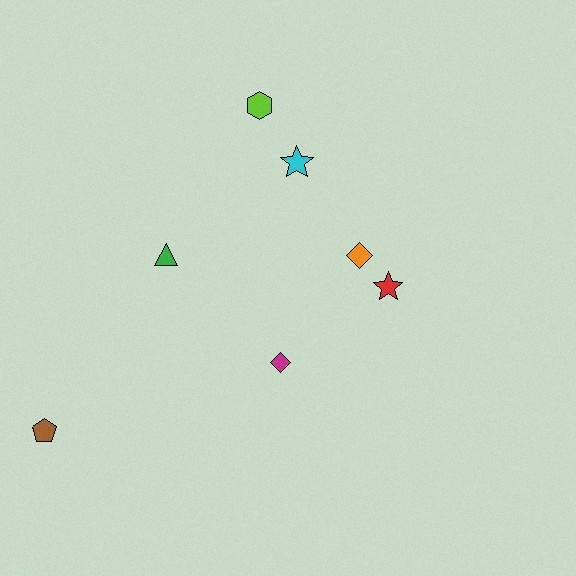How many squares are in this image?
There are no squares.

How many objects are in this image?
There are 7 objects.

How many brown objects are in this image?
There is 1 brown object.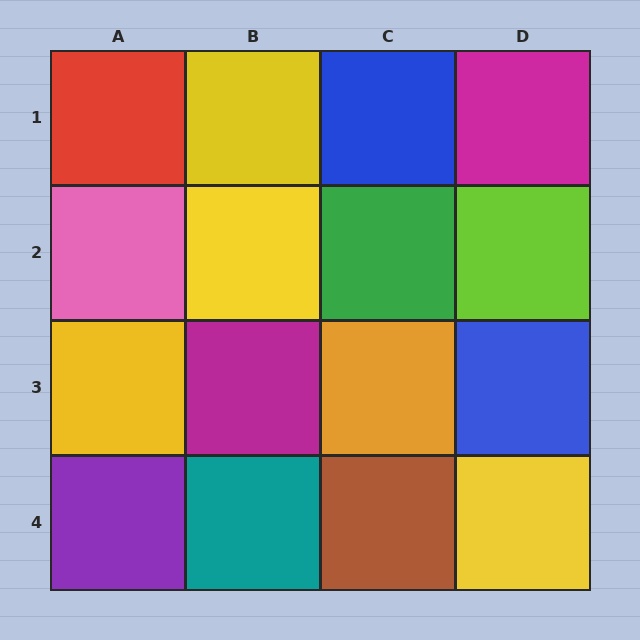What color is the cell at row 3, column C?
Orange.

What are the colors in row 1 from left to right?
Red, yellow, blue, magenta.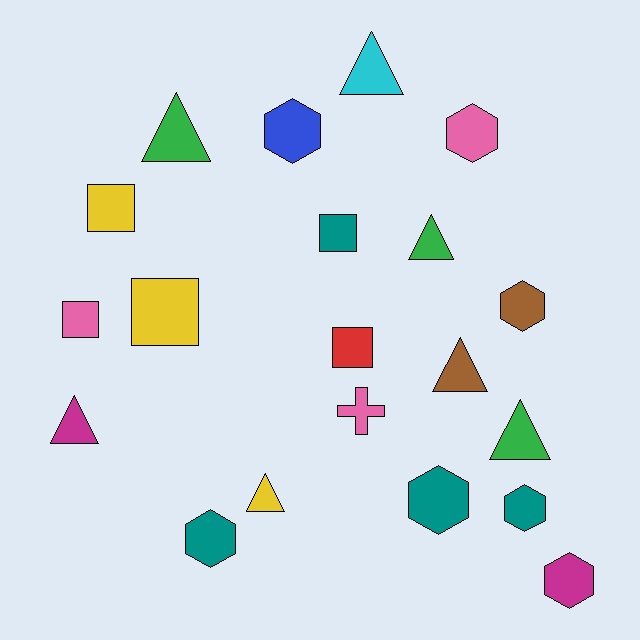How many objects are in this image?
There are 20 objects.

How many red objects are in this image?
There is 1 red object.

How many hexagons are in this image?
There are 7 hexagons.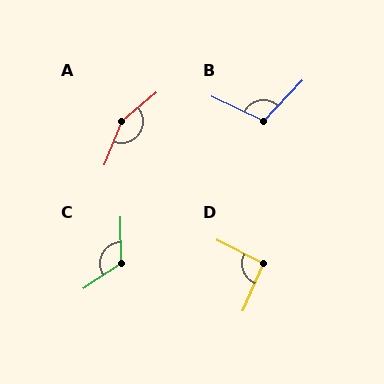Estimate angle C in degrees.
Approximately 123 degrees.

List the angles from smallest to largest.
D (93°), B (107°), C (123°), A (152°).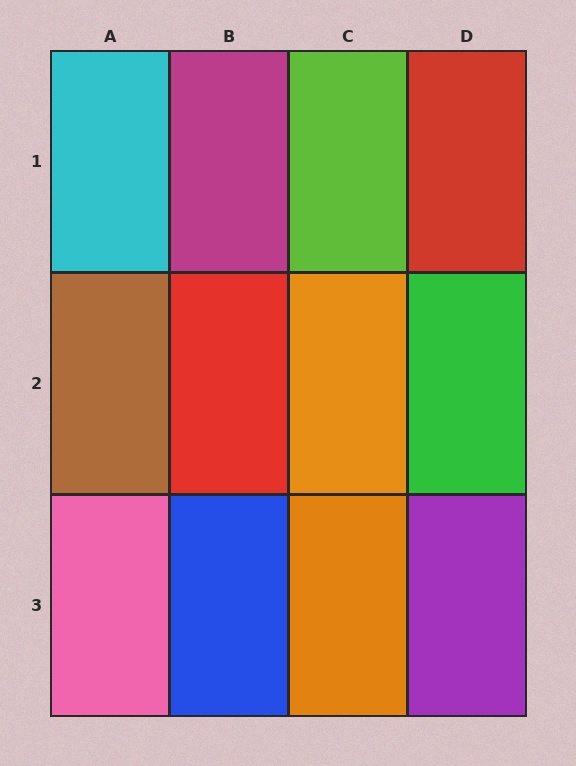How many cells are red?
2 cells are red.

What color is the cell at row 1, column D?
Red.